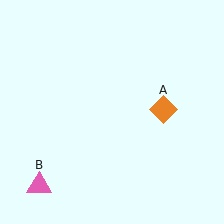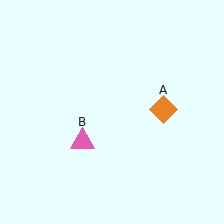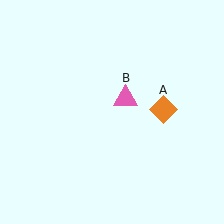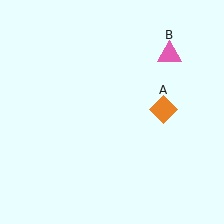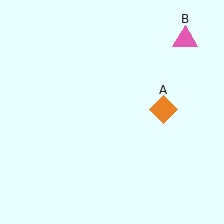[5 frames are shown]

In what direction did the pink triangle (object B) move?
The pink triangle (object B) moved up and to the right.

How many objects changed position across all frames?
1 object changed position: pink triangle (object B).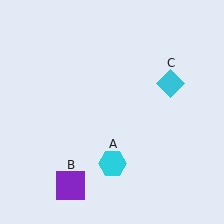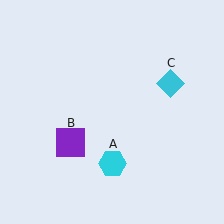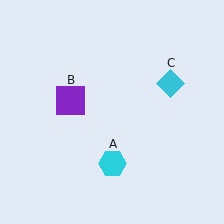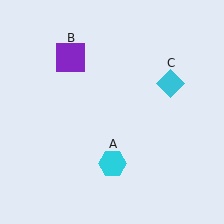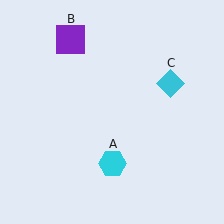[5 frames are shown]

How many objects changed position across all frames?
1 object changed position: purple square (object B).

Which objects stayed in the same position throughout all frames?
Cyan hexagon (object A) and cyan diamond (object C) remained stationary.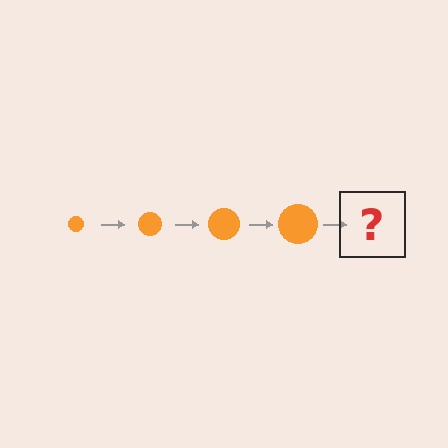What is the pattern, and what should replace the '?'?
The pattern is that the circle gets progressively larger each step. The '?' should be an orange circle, larger than the previous one.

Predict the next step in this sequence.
The next step is an orange circle, larger than the previous one.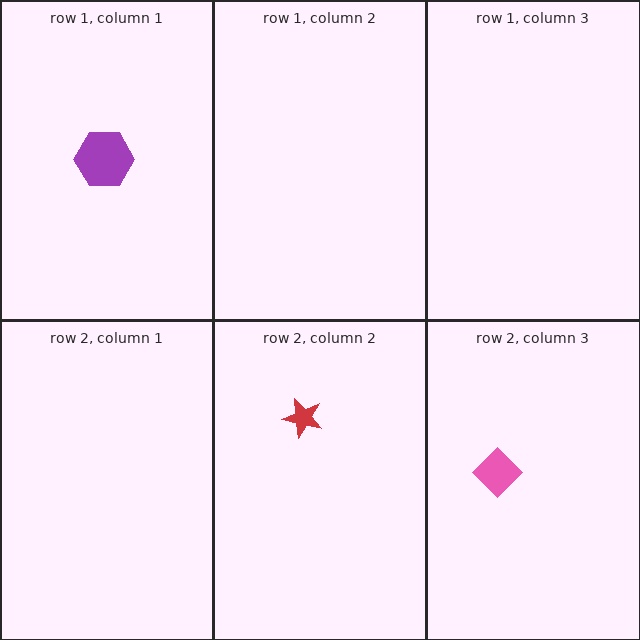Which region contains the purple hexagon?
The row 1, column 1 region.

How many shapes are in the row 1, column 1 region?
1.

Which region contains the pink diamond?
The row 2, column 3 region.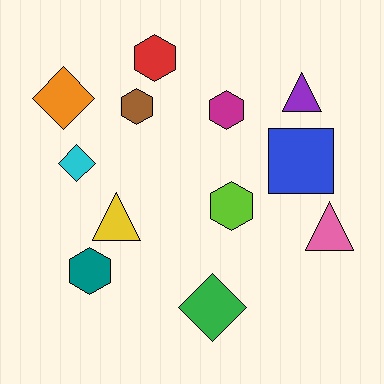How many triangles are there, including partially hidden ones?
There are 3 triangles.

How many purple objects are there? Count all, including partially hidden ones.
There is 1 purple object.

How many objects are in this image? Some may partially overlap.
There are 12 objects.